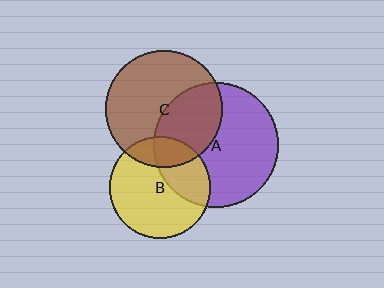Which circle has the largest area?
Circle A (purple).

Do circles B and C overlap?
Yes.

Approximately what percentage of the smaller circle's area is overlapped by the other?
Approximately 20%.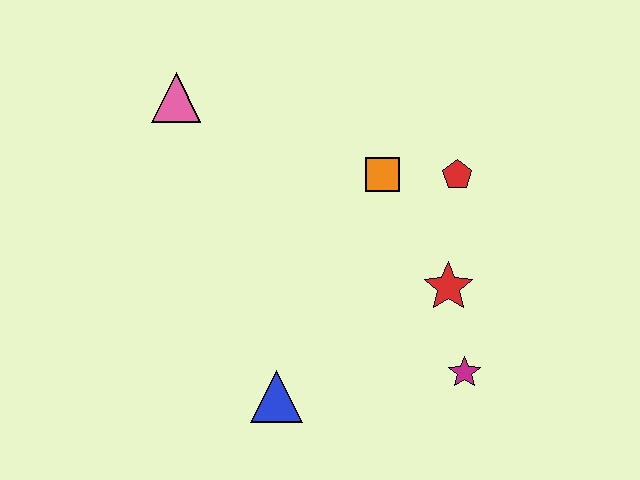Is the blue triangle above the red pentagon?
No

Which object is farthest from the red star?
The pink triangle is farthest from the red star.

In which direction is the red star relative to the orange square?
The red star is below the orange square.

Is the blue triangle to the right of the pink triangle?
Yes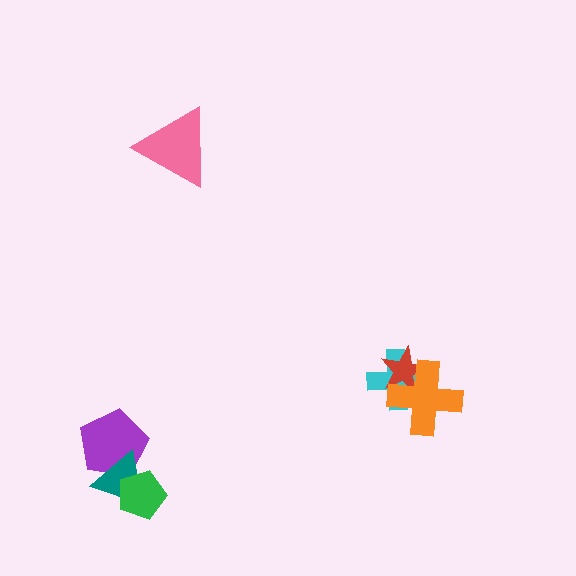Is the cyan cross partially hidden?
Yes, it is partially covered by another shape.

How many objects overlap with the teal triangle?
2 objects overlap with the teal triangle.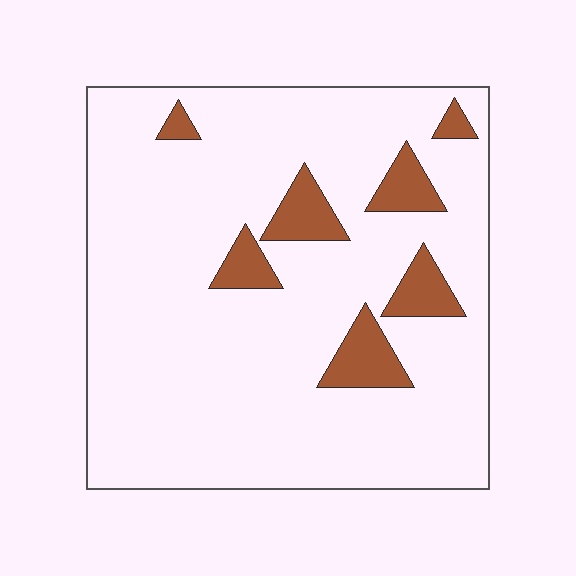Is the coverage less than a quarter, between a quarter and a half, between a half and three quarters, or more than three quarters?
Less than a quarter.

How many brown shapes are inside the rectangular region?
7.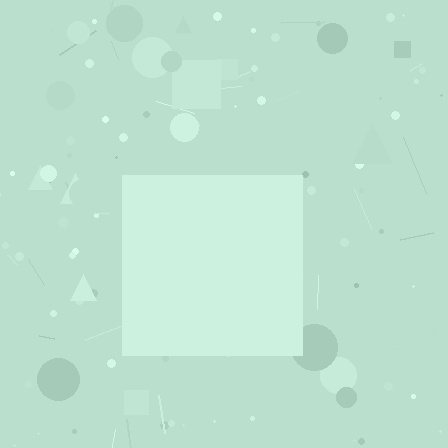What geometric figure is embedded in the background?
A square is embedded in the background.